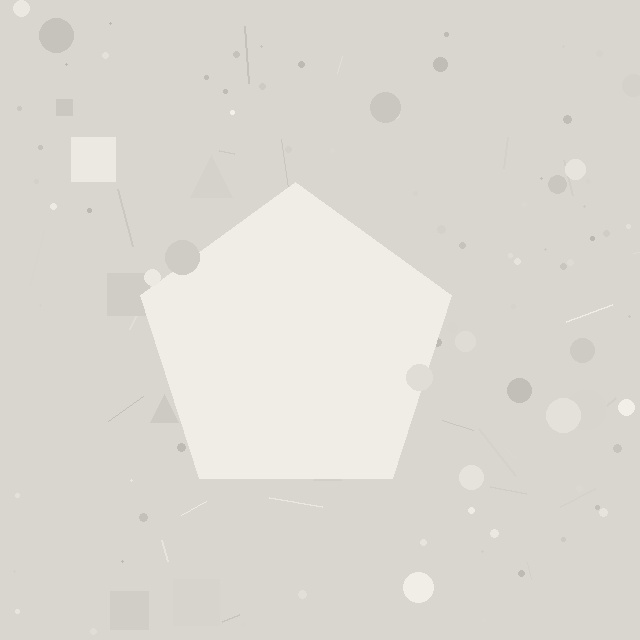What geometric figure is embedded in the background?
A pentagon is embedded in the background.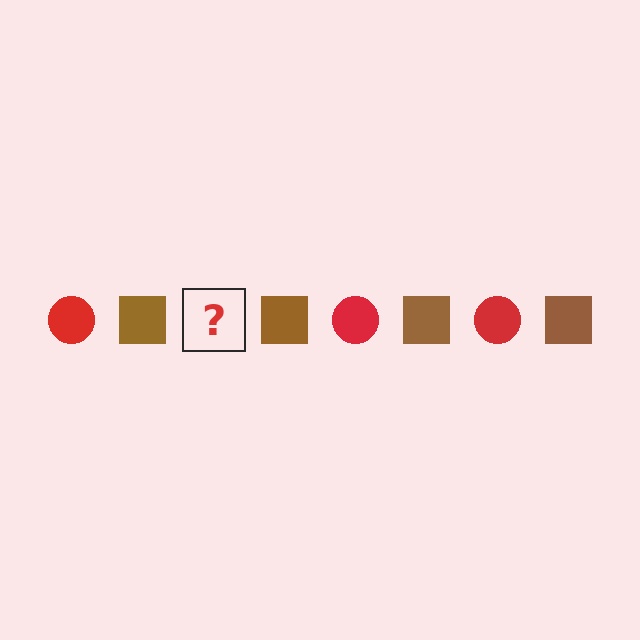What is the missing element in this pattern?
The missing element is a red circle.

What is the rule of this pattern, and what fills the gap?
The rule is that the pattern alternates between red circle and brown square. The gap should be filled with a red circle.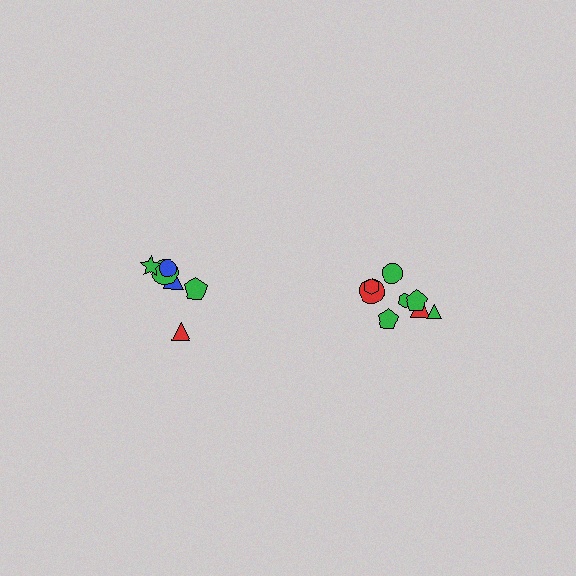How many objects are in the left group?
There are 6 objects.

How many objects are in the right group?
There are 8 objects.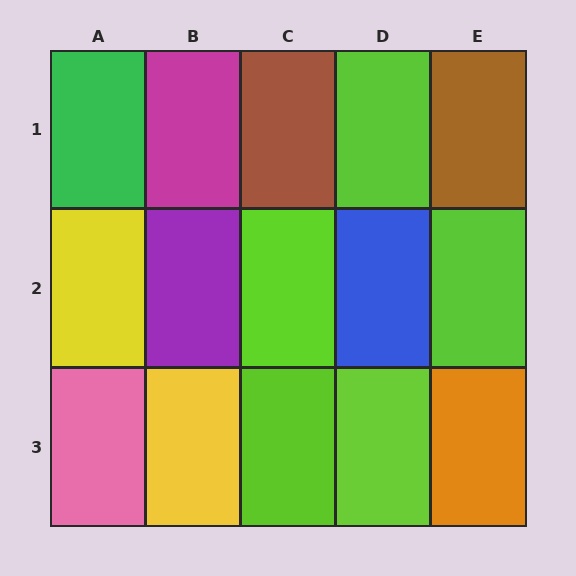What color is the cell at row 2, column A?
Yellow.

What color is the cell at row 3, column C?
Lime.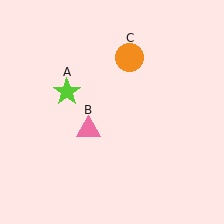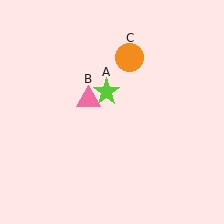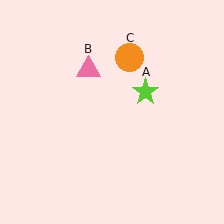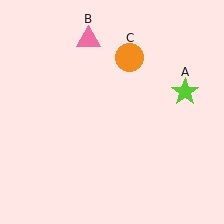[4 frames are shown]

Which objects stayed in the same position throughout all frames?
Orange circle (object C) remained stationary.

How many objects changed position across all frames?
2 objects changed position: lime star (object A), pink triangle (object B).